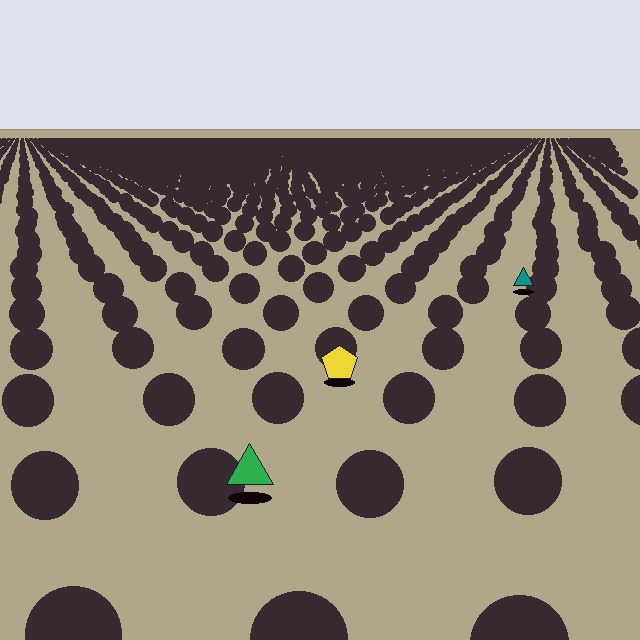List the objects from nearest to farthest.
From nearest to farthest: the green triangle, the yellow pentagon, the teal triangle.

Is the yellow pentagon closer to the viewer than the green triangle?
No. The green triangle is closer — you can tell from the texture gradient: the ground texture is coarser near it.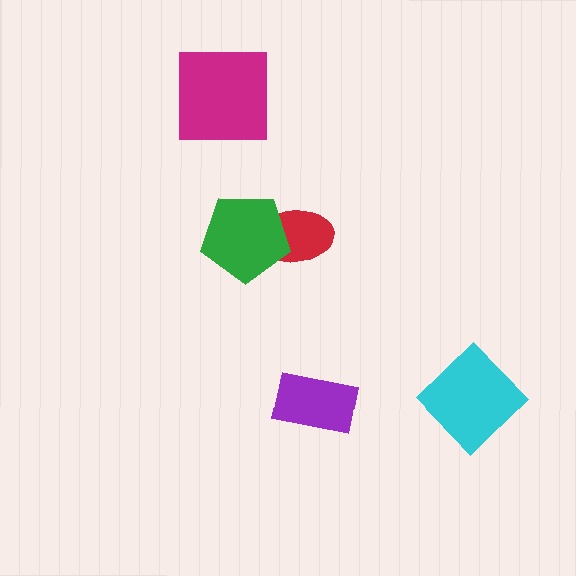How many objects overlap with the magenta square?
0 objects overlap with the magenta square.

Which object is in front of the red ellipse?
The green pentagon is in front of the red ellipse.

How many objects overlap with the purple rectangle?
0 objects overlap with the purple rectangle.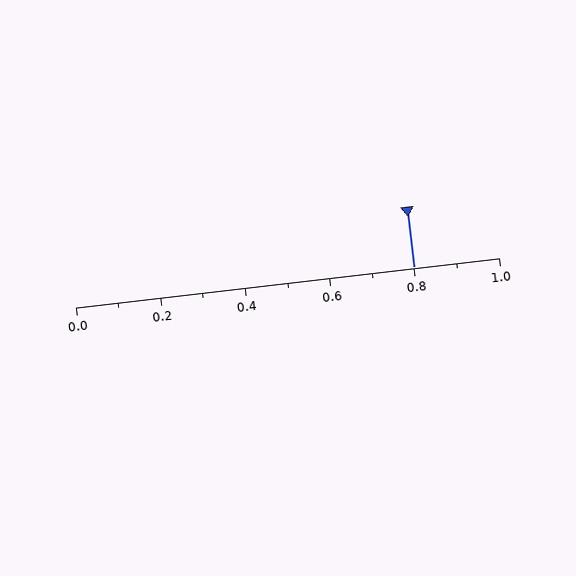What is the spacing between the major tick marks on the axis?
The major ticks are spaced 0.2 apart.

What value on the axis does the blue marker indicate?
The marker indicates approximately 0.8.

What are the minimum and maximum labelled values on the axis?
The axis runs from 0.0 to 1.0.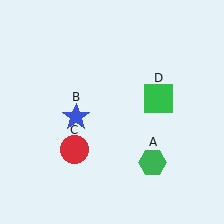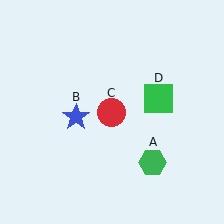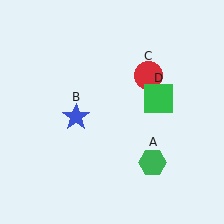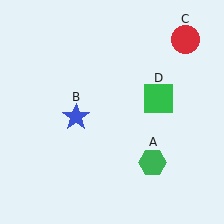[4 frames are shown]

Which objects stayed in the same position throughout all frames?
Green hexagon (object A) and blue star (object B) and green square (object D) remained stationary.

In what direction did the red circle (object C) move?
The red circle (object C) moved up and to the right.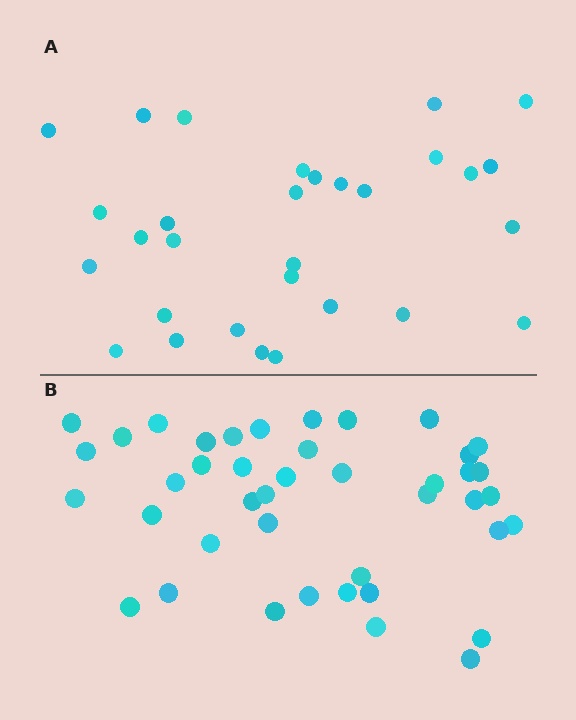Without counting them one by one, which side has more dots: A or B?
Region B (the bottom region) has more dots.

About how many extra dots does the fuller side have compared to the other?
Region B has roughly 12 or so more dots than region A.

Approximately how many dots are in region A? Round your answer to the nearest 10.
About 30 dots.